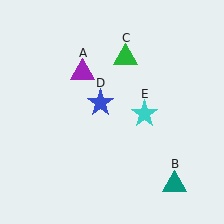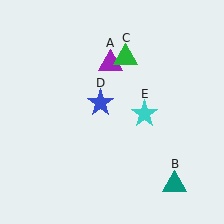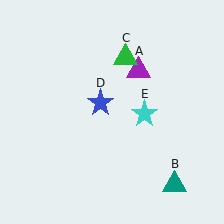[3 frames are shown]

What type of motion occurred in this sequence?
The purple triangle (object A) rotated clockwise around the center of the scene.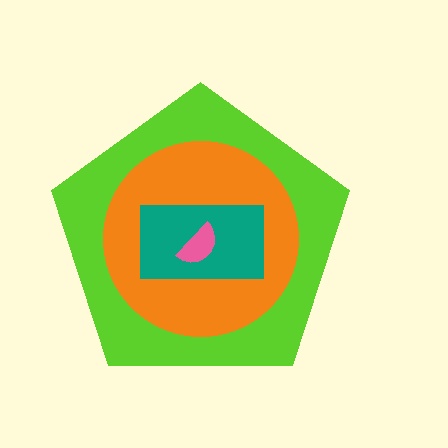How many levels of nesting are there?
4.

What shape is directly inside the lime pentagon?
The orange circle.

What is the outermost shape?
The lime pentagon.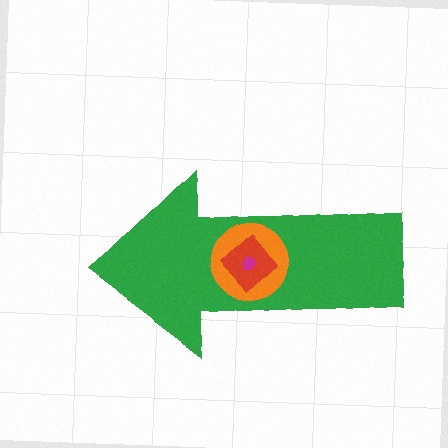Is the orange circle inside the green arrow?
Yes.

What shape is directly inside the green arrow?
The orange circle.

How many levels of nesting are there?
4.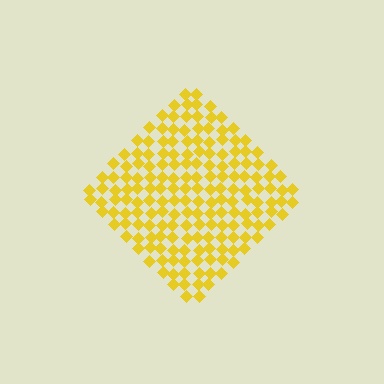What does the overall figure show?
The overall figure shows a diamond.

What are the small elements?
The small elements are diamonds.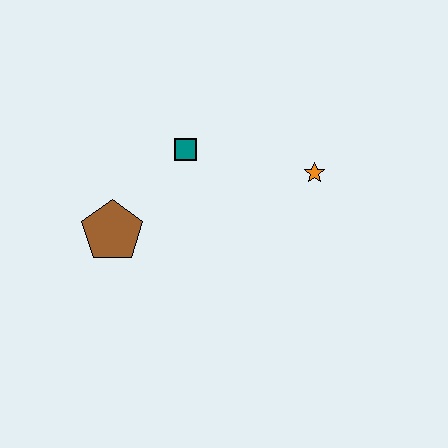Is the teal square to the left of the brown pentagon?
No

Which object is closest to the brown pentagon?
The teal square is closest to the brown pentagon.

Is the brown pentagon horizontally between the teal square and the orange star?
No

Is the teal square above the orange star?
Yes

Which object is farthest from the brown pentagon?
The orange star is farthest from the brown pentagon.